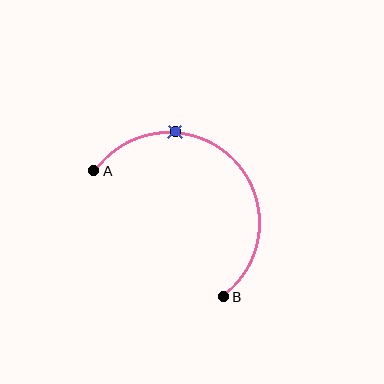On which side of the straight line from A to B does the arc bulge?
The arc bulges above and to the right of the straight line connecting A and B.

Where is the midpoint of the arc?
The arc midpoint is the point on the curve farthest from the straight line joining A and B. It sits above and to the right of that line.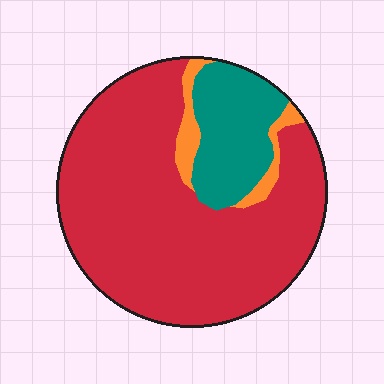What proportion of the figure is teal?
Teal covers roughly 20% of the figure.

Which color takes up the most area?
Red, at roughly 75%.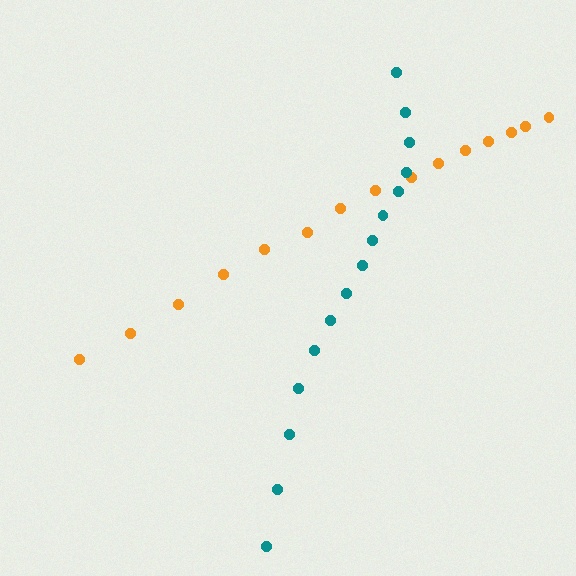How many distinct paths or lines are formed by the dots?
There are 2 distinct paths.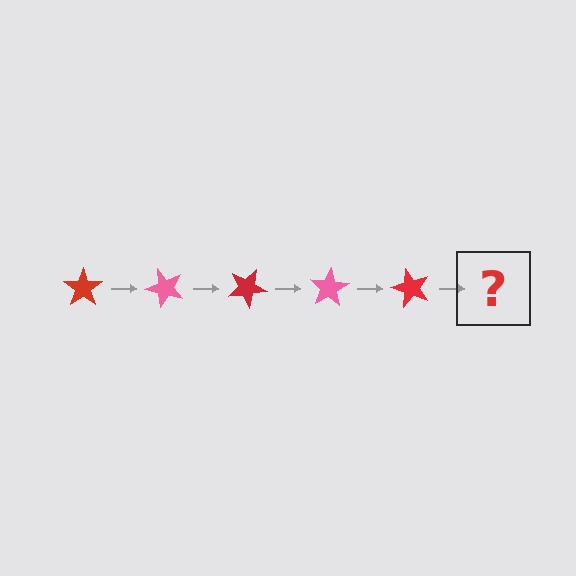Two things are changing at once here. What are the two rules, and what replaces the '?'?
The two rules are that it rotates 50 degrees each step and the color cycles through red and pink. The '?' should be a pink star, rotated 250 degrees from the start.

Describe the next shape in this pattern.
It should be a pink star, rotated 250 degrees from the start.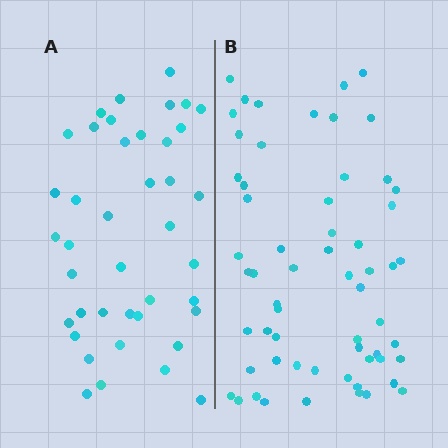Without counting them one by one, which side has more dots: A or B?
Region B (the right region) has more dots.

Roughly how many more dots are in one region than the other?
Region B has approximately 20 more dots than region A.